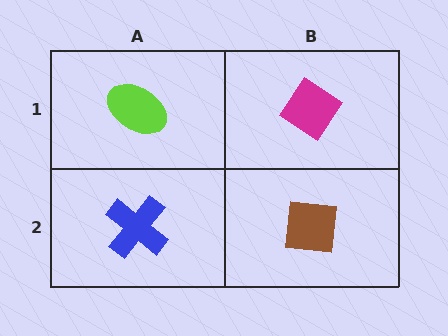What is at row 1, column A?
A lime ellipse.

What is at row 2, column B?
A brown square.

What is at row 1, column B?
A magenta diamond.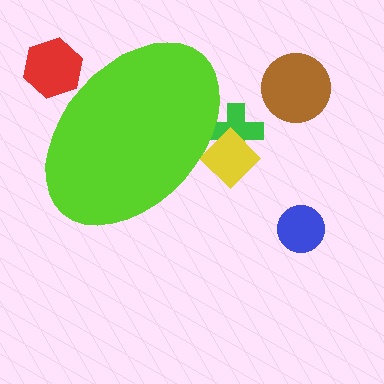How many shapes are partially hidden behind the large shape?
3 shapes are partially hidden.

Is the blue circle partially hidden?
No, the blue circle is fully visible.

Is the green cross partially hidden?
Yes, the green cross is partially hidden behind the lime ellipse.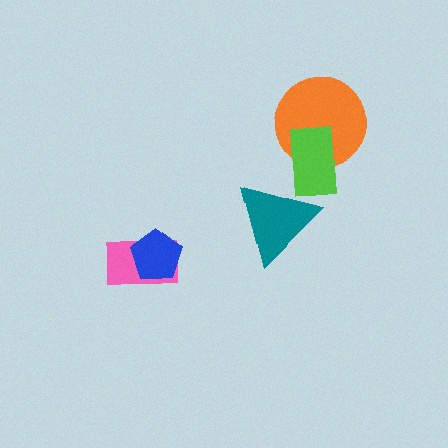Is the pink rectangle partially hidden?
Yes, it is partially covered by another shape.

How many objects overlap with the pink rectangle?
1 object overlaps with the pink rectangle.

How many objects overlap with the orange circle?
1 object overlaps with the orange circle.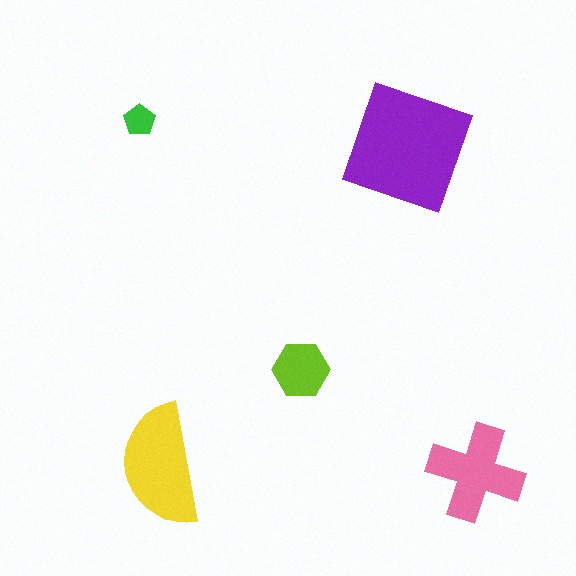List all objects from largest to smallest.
The purple square, the yellow semicircle, the pink cross, the lime hexagon, the green pentagon.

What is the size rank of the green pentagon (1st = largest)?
5th.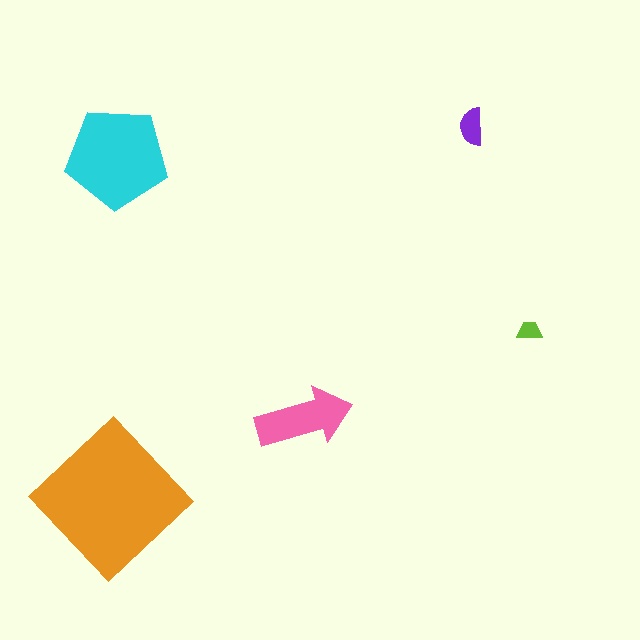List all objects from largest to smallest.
The orange diamond, the cyan pentagon, the pink arrow, the purple semicircle, the lime trapezoid.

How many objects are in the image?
There are 5 objects in the image.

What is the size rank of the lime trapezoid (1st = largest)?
5th.